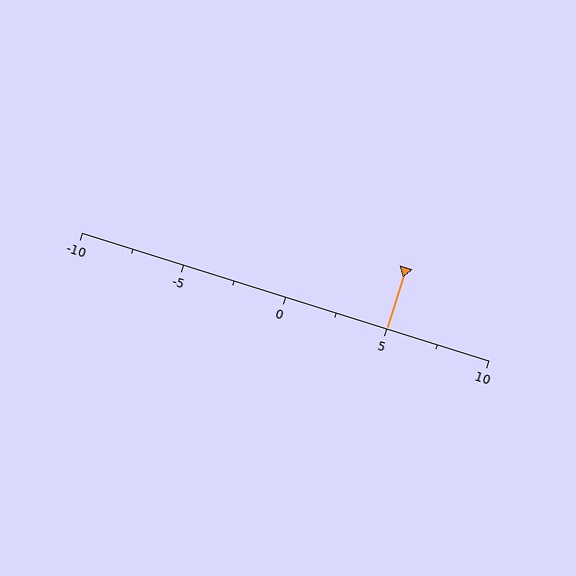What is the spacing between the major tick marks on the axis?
The major ticks are spaced 5 apart.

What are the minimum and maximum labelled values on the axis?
The axis runs from -10 to 10.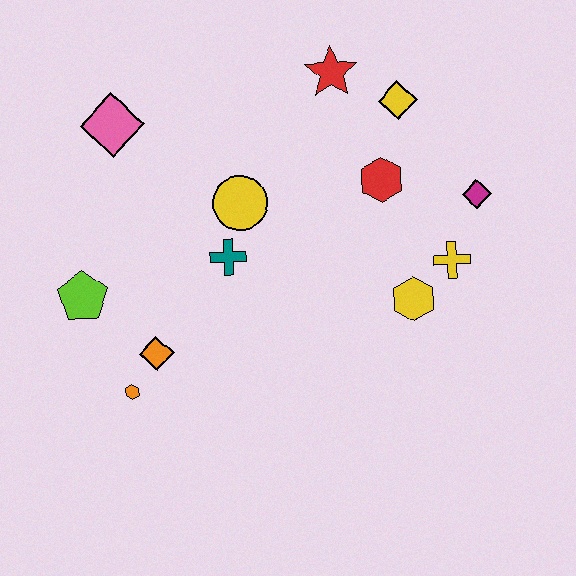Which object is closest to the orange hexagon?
The orange diamond is closest to the orange hexagon.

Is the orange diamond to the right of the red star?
No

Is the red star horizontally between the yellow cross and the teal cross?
Yes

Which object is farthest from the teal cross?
The magenta diamond is farthest from the teal cross.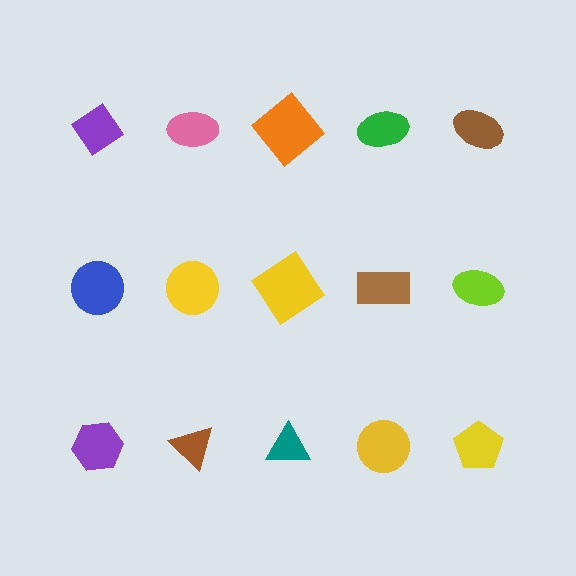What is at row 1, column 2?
A pink ellipse.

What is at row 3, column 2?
A brown triangle.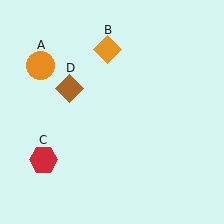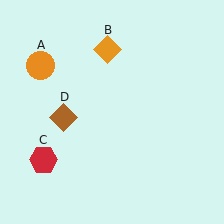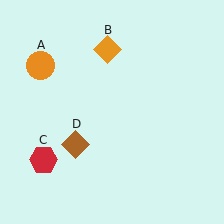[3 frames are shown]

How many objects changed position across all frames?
1 object changed position: brown diamond (object D).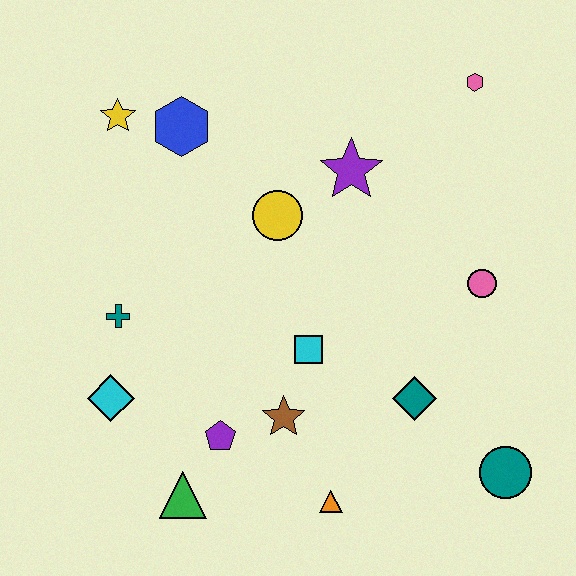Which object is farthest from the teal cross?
The pink hexagon is farthest from the teal cross.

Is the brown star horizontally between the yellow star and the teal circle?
Yes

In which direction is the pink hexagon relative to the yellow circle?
The pink hexagon is to the right of the yellow circle.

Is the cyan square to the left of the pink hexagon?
Yes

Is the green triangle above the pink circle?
No